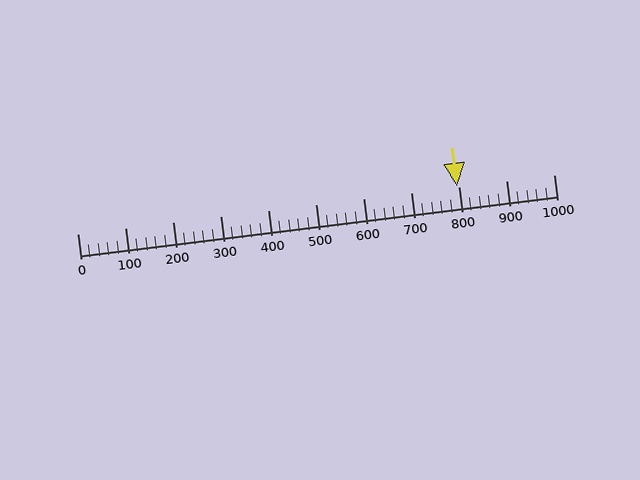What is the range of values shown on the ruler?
The ruler shows values from 0 to 1000.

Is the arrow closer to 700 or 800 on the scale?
The arrow is closer to 800.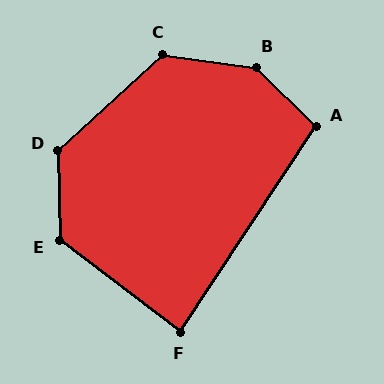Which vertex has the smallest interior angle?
F, at approximately 86 degrees.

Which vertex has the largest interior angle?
B, at approximately 143 degrees.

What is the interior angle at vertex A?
Approximately 101 degrees (obtuse).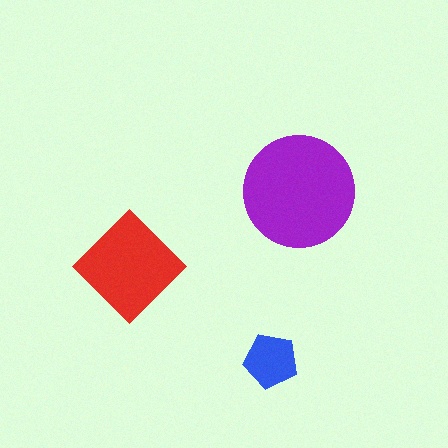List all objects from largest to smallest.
The purple circle, the red diamond, the blue pentagon.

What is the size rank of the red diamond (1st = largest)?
2nd.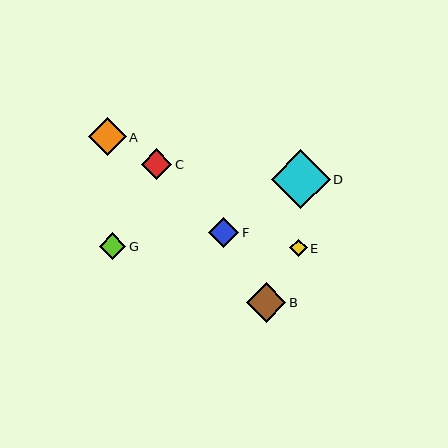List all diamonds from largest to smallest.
From largest to smallest: D, B, A, C, F, G, E.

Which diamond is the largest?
Diamond D is the largest with a size of approximately 59 pixels.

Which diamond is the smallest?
Diamond E is the smallest with a size of approximately 18 pixels.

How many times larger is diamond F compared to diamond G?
Diamond F is approximately 1.1 times the size of diamond G.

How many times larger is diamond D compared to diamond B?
Diamond D is approximately 1.5 times the size of diamond B.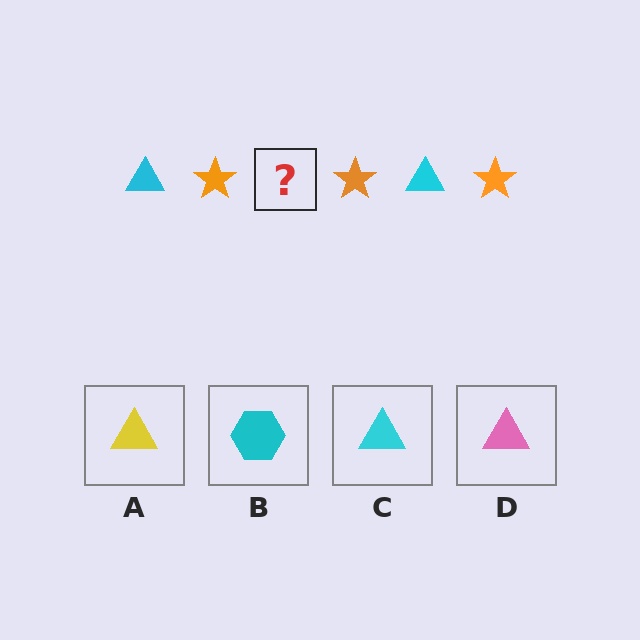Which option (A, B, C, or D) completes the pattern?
C.